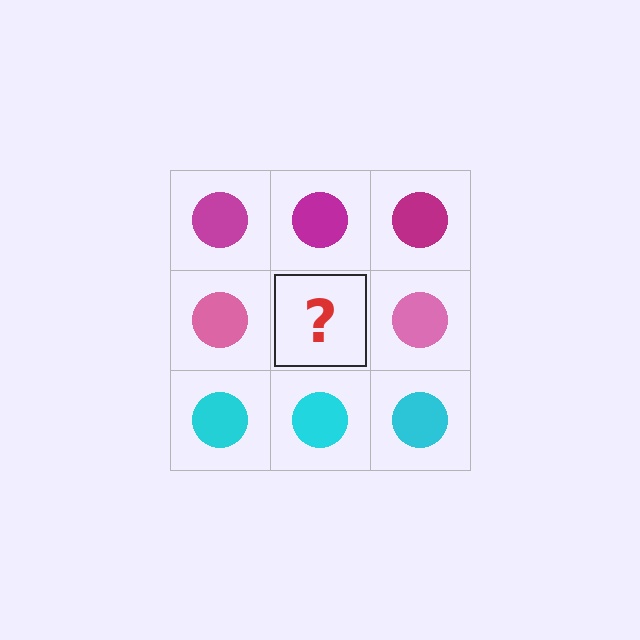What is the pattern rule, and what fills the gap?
The rule is that each row has a consistent color. The gap should be filled with a pink circle.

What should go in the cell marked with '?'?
The missing cell should contain a pink circle.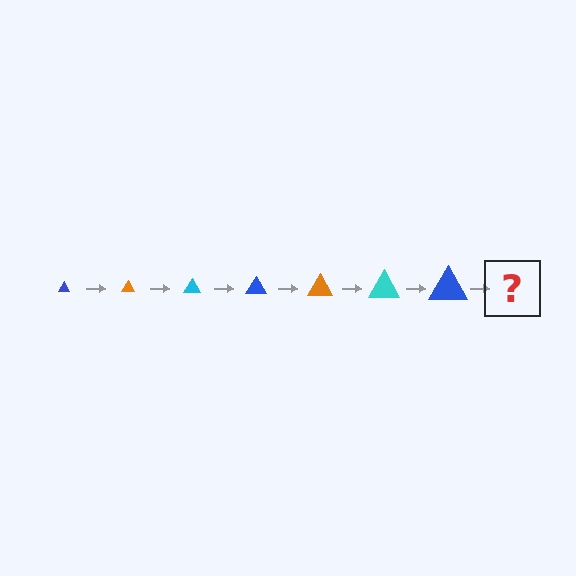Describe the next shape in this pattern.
It should be an orange triangle, larger than the previous one.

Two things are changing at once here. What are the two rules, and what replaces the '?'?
The two rules are that the triangle grows larger each step and the color cycles through blue, orange, and cyan. The '?' should be an orange triangle, larger than the previous one.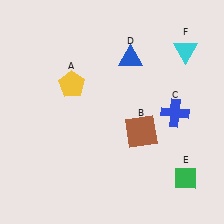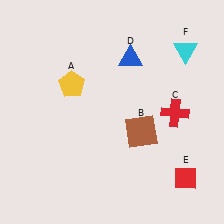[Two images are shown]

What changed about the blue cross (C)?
In Image 1, C is blue. In Image 2, it changed to red.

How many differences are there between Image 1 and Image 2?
There are 2 differences between the two images.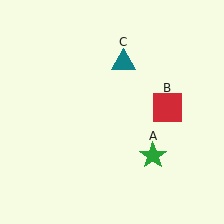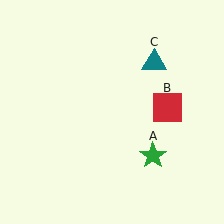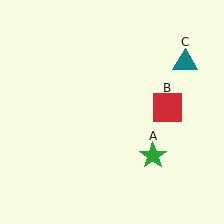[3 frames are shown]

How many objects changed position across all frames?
1 object changed position: teal triangle (object C).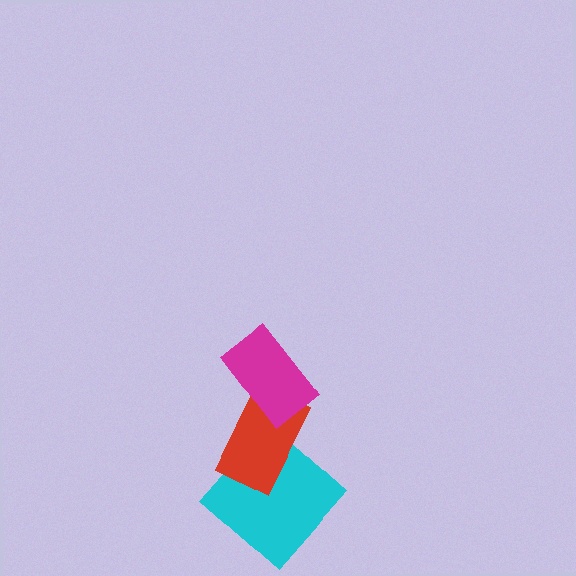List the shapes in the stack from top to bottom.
From top to bottom: the magenta rectangle, the red rectangle, the cyan diamond.